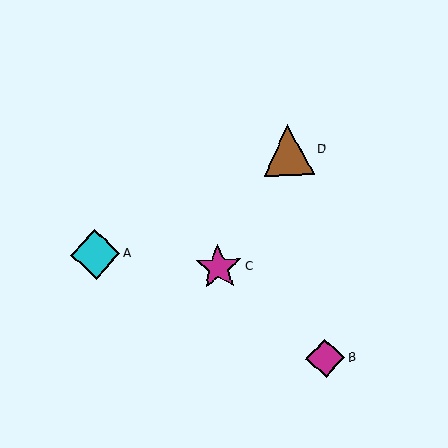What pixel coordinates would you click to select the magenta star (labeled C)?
Click at (219, 267) to select the magenta star C.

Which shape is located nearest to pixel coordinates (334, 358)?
The magenta diamond (labeled B) at (325, 358) is nearest to that location.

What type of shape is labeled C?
Shape C is a magenta star.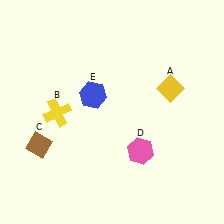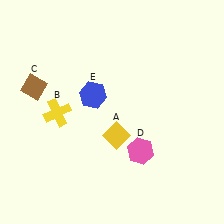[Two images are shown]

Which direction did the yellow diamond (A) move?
The yellow diamond (A) moved left.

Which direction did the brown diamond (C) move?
The brown diamond (C) moved up.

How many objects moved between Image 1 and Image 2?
2 objects moved between the two images.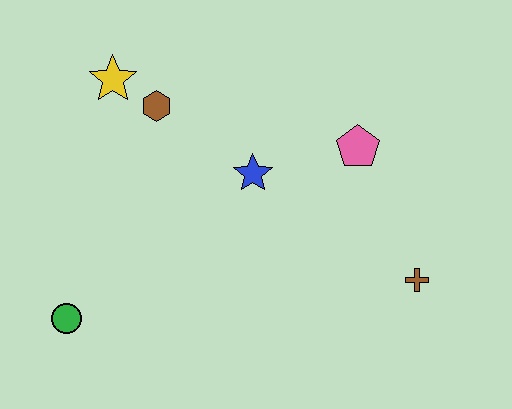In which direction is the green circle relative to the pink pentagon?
The green circle is to the left of the pink pentagon.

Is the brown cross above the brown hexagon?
No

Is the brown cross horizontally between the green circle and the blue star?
No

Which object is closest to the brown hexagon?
The yellow star is closest to the brown hexagon.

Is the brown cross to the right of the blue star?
Yes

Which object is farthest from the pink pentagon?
The green circle is farthest from the pink pentagon.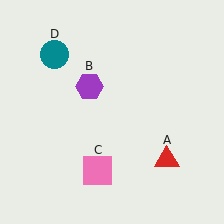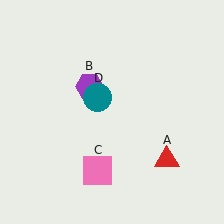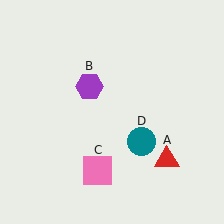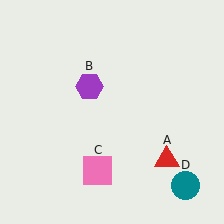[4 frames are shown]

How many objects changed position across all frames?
1 object changed position: teal circle (object D).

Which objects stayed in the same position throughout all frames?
Red triangle (object A) and purple hexagon (object B) and pink square (object C) remained stationary.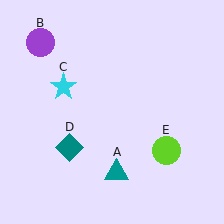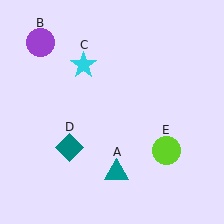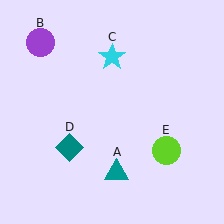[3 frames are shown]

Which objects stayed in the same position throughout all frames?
Teal triangle (object A) and purple circle (object B) and teal diamond (object D) and lime circle (object E) remained stationary.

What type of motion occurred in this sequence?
The cyan star (object C) rotated clockwise around the center of the scene.